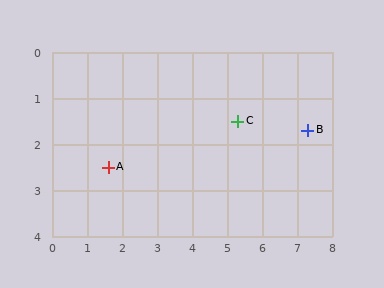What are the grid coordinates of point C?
Point C is at approximately (5.3, 1.5).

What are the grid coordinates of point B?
Point B is at approximately (7.3, 1.7).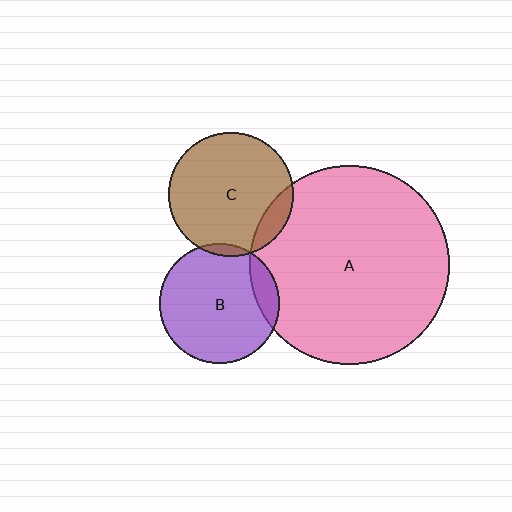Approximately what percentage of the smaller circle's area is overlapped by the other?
Approximately 10%.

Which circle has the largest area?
Circle A (pink).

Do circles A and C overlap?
Yes.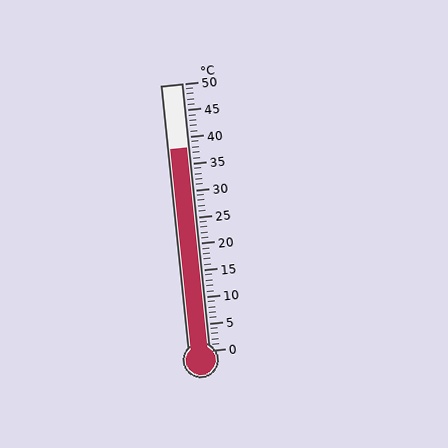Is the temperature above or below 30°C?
The temperature is above 30°C.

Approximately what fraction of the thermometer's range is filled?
The thermometer is filled to approximately 75% of its range.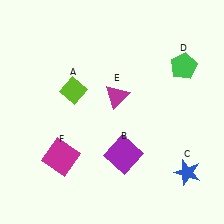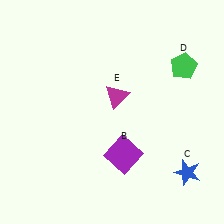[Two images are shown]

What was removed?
The magenta square (F), the lime diamond (A) were removed in Image 2.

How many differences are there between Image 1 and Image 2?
There are 2 differences between the two images.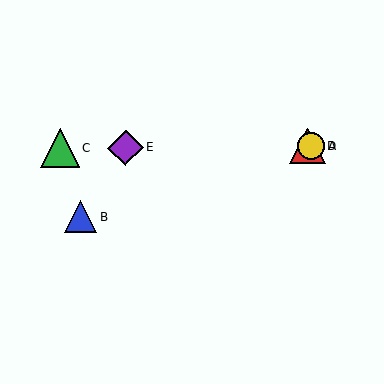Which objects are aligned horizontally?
Objects A, C, D, E are aligned horizontally.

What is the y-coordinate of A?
Object A is at y≈146.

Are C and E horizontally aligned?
Yes, both are at y≈148.